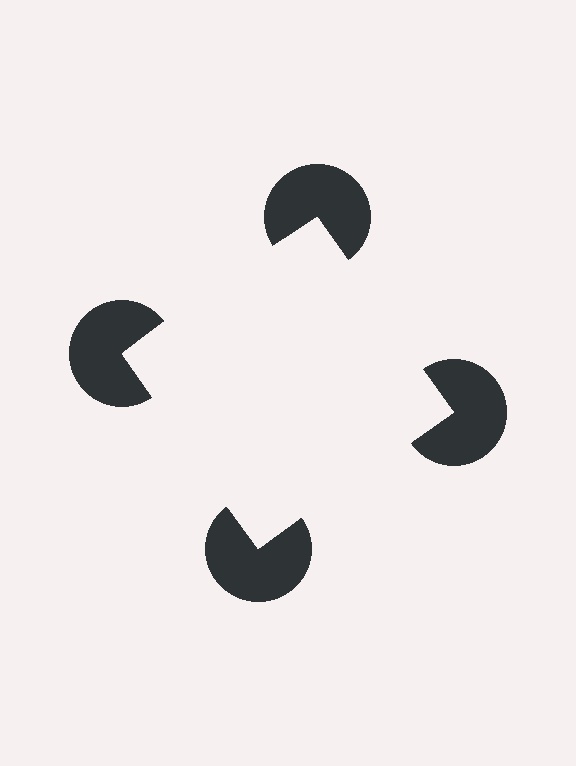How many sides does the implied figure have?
4 sides.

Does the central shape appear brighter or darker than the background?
It typically appears slightly brighter than the background, even though no actual brightness change is drawn.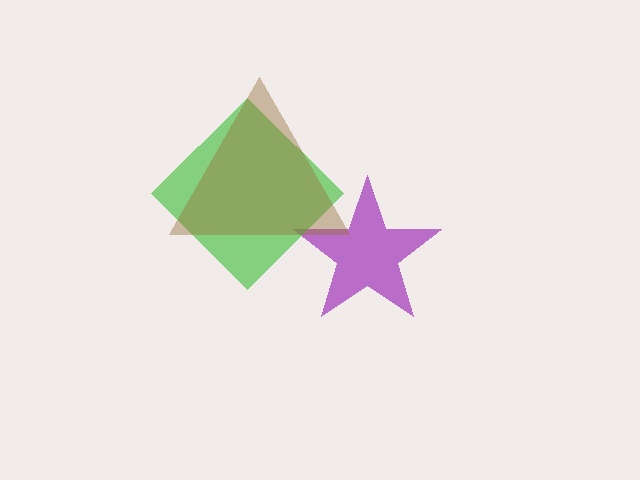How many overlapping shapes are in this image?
There are 3 overlapping shapes in the image.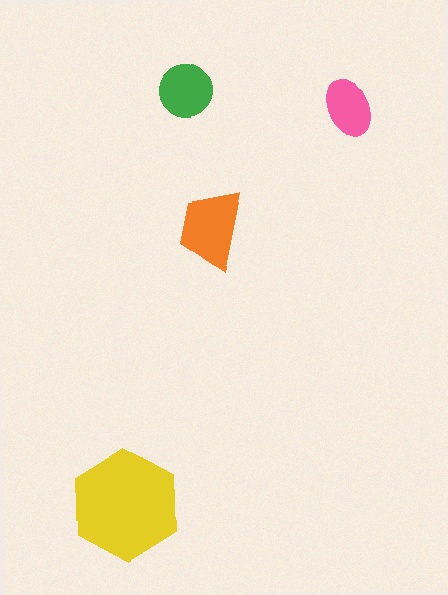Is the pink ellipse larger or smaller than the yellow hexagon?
Smaller.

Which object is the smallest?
The pink ellipse.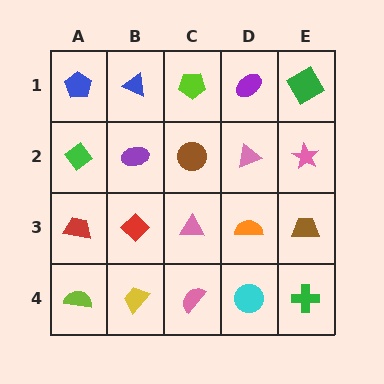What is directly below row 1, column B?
A purple ellipse.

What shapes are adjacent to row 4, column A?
A red trapezoid (row 3, column A), a yellow trapezoid (row 4, column B).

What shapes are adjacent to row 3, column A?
A green diamond (row 2, column A), a lime semicircle (row 4, column A), a red diamond (row 3, column B).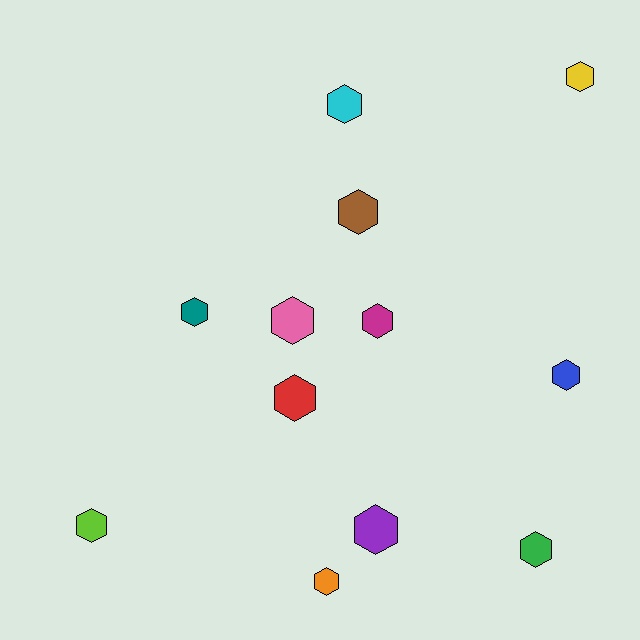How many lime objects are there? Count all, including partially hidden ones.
There is 1 lime object.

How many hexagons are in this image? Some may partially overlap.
There are 12 hexagons.